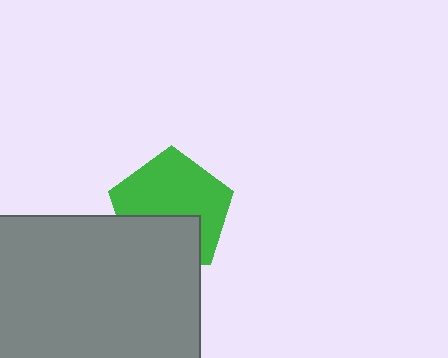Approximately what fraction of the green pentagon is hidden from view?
Roughly 37% of the green pentagon is hidden behind the gray rectangle.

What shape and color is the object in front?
The object in front is a gray rectangle.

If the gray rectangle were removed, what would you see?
You would see the complete green pentagon.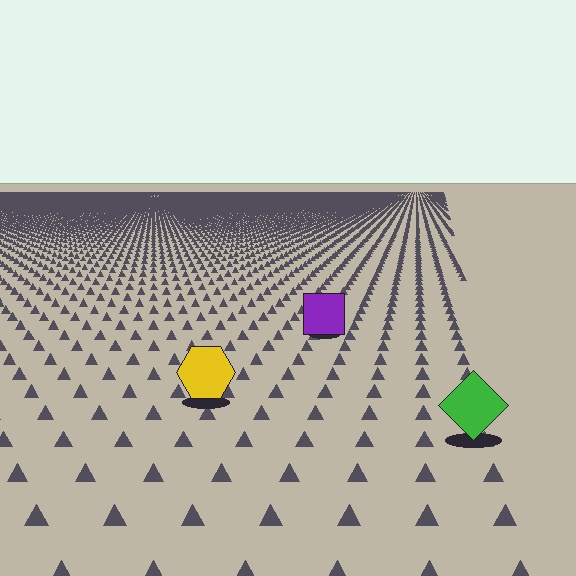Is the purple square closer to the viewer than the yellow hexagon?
No. The yellow hexagon is closer — you can tell from the texture gradient: the ground texture is coarser near it.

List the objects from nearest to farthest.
From nearest to farthest: the green diamond, the yellow hexagon, the purple square.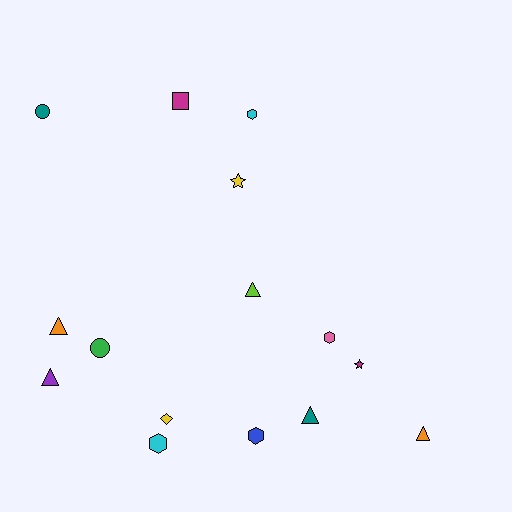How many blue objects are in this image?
There is 1 blue object.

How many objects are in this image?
There are 15 objects.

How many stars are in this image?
There are 2 stars.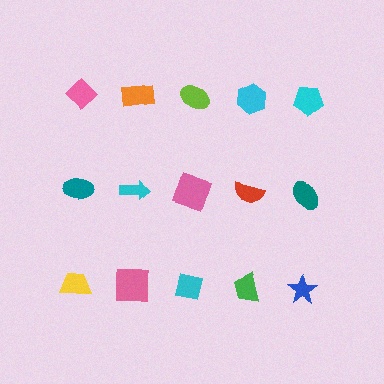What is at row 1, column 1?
A pink diamond.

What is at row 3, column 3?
A cyan square.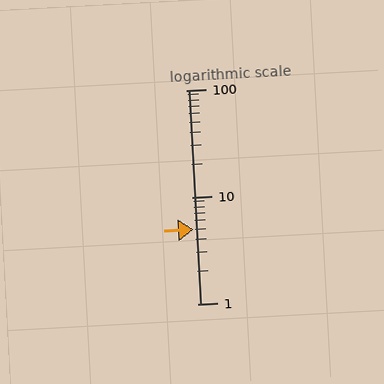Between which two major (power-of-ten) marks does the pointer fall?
The pointer is between 1 and 10.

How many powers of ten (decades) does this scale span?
The scale spans 2 decades, from 1 to 100.